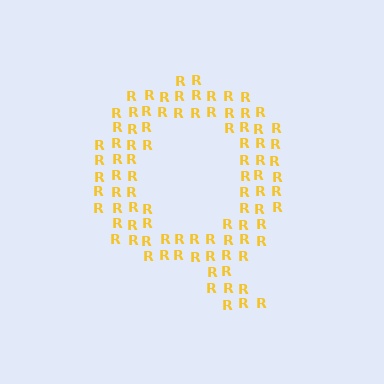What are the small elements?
The small elements are letter R's.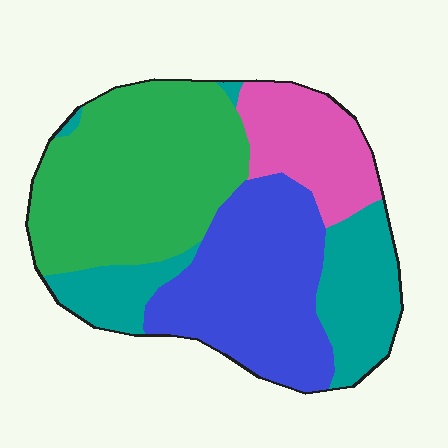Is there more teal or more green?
Green.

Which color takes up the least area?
Pink, at roughly 15%.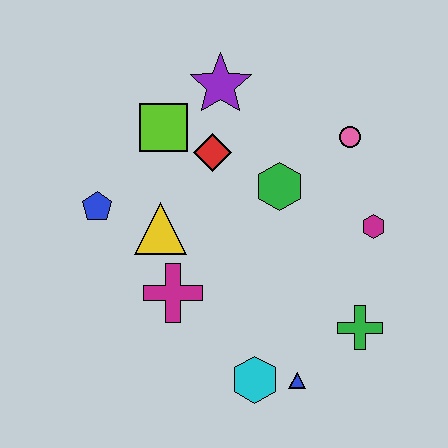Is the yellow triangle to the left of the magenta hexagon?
Yes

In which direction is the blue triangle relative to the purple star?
The blue triangle is below the purple star.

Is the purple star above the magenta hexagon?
Yes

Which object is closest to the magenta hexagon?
The pink circle is closest to the magenta hexagon.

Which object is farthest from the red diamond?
The blue triangle is farthest from the red diamond.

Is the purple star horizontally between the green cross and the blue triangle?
No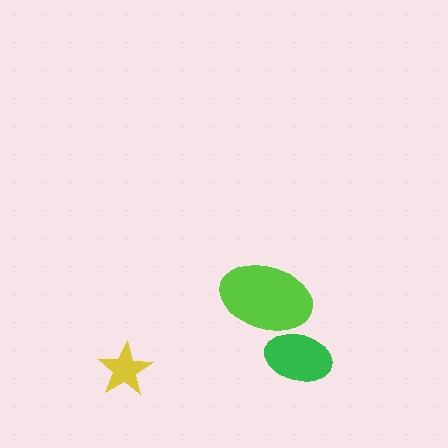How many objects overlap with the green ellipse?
1 object overlaps with the green ellipse.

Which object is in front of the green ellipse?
The lime ellipse is in front of the green ellipse.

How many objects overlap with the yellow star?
0 objects overlap with the yellow star.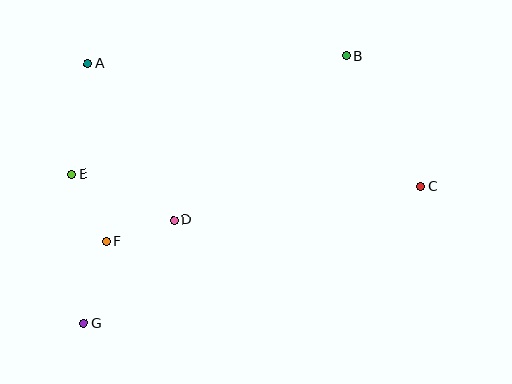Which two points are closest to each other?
Points D and F are closest to each other.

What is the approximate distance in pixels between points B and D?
The distance between B and D is approximately 238 pixels.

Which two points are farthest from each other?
Points B and G are farthest from each other.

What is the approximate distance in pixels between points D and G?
The distance between D and G is approximately 138 pixels.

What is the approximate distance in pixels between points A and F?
The distance between A and F is approximately 178 pixels.